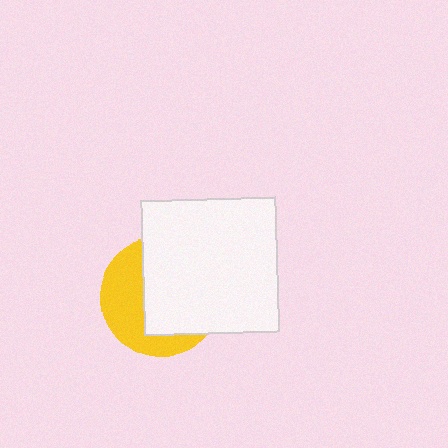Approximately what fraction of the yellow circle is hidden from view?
Roughly 59% of the yellow circle is hidden behind the white square.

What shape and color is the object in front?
The object in front is a white square.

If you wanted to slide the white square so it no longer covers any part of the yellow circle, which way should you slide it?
Slide it right — that is the most direct way to separate the two shapes.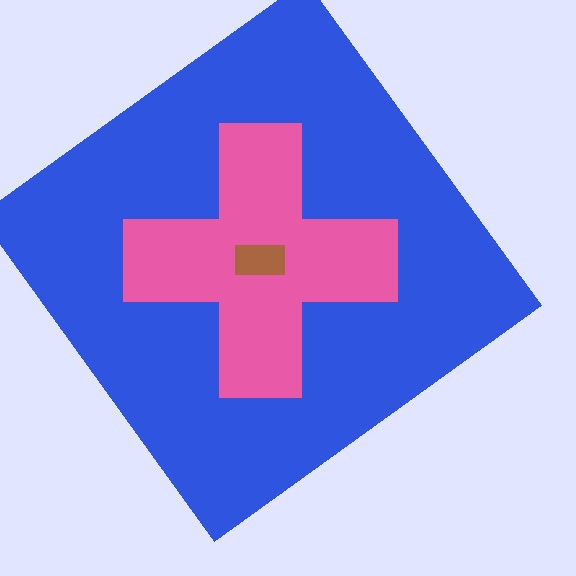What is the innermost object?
The brown rectangle.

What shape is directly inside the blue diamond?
The pink cross.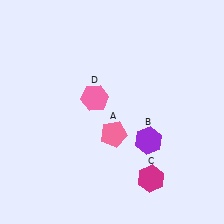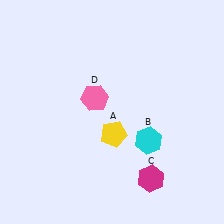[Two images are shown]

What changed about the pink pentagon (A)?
In Image 1, A is pink. In Image 2, it changed to yellow.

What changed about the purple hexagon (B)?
In Image 1, B is purple. In Image 2, it changed to cyan.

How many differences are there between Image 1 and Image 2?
There are 2 differences between the two images.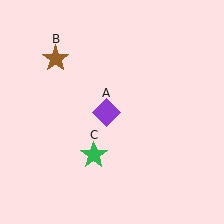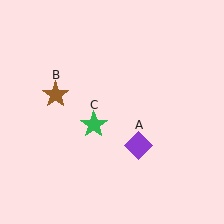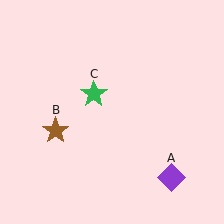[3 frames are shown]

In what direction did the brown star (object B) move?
The brown star (object B) moved down.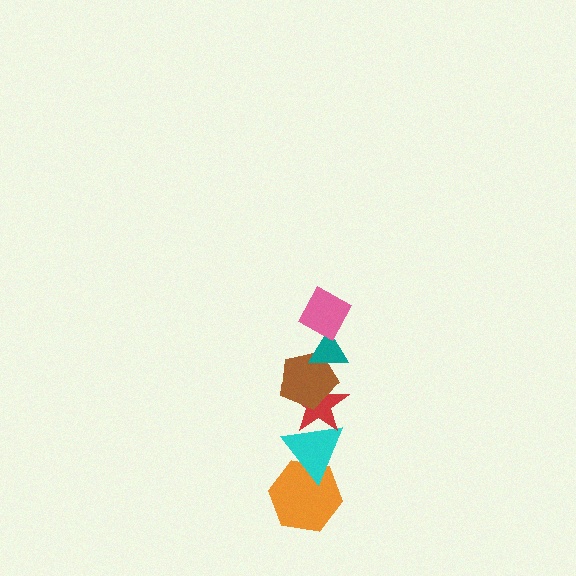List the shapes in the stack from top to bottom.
From top to bottom: the pink diamond, the teal triangle, the brown pentagon, the red star, the cyan triangle, the orange hexagon.